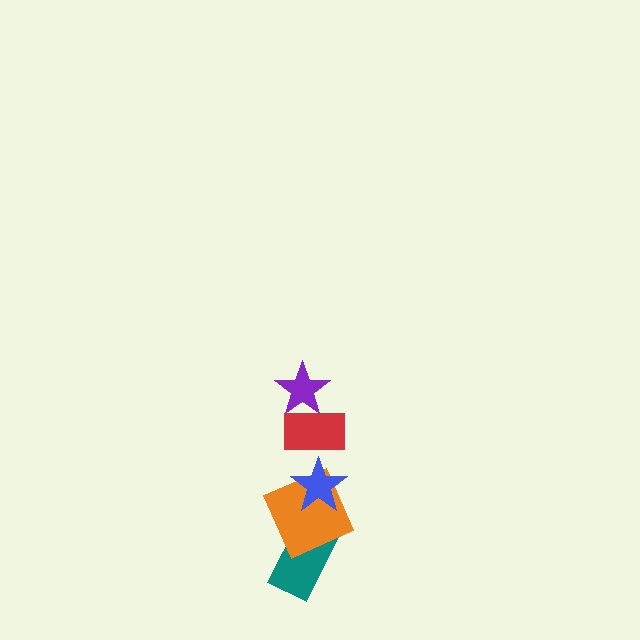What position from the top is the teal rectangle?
The teal rectangle is 5th from the top.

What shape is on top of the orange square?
The blue star is on top of the orange square.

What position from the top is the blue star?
The blue star is 3rd from the top.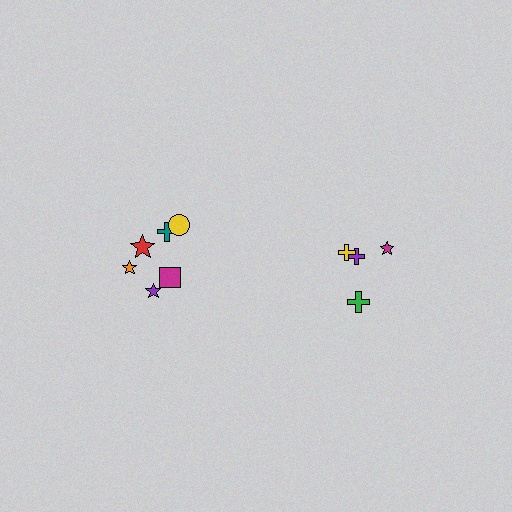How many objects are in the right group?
There are 4 objects.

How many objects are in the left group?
There are 6 objects.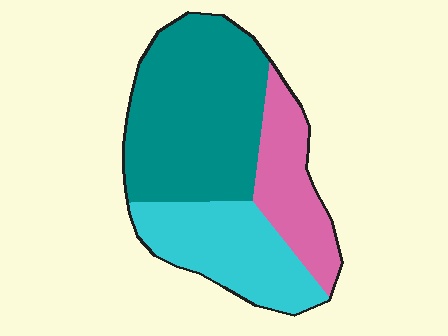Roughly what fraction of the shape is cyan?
Cyan covers roughly 30% of the shape.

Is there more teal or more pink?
Teal.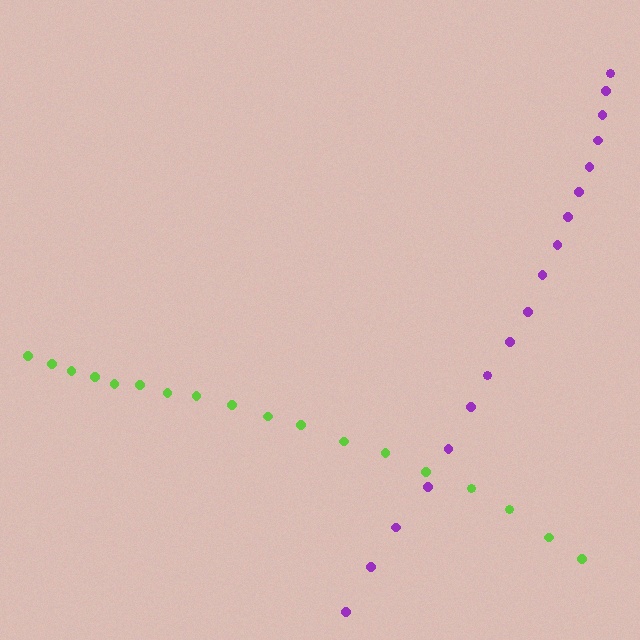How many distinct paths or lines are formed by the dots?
There are 2 distinct paths.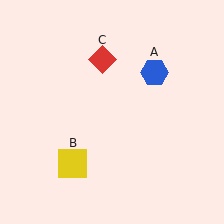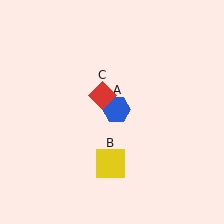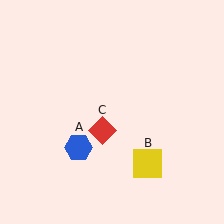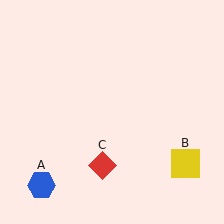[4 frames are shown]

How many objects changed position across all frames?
3 objects changed position: blue hexagon (object A), yellow square (object B), red diamond (object C).